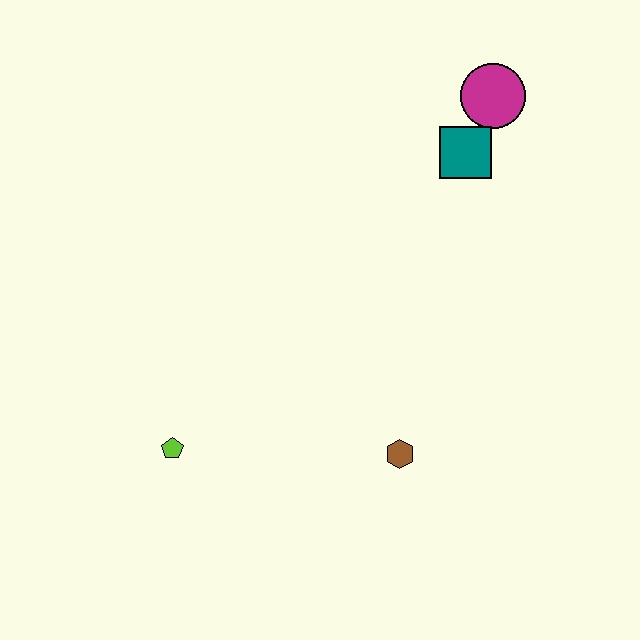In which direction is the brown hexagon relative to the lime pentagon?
The brown hexagon is to the right of the lime pentagon.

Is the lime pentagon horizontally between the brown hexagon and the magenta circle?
No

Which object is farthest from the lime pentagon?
The magenta circle is farthest from the lime pentagon.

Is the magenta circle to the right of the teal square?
Yes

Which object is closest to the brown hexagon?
The lime pentagon is closest to the brown hexagon.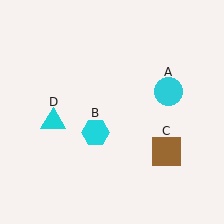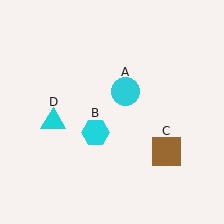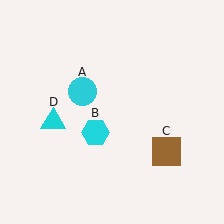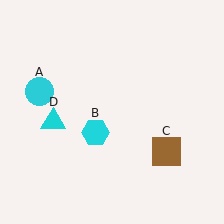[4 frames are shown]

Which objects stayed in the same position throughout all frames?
Cyan hexagon (object B) and brown square (object C) and cyan triangle (object D) remained stationary.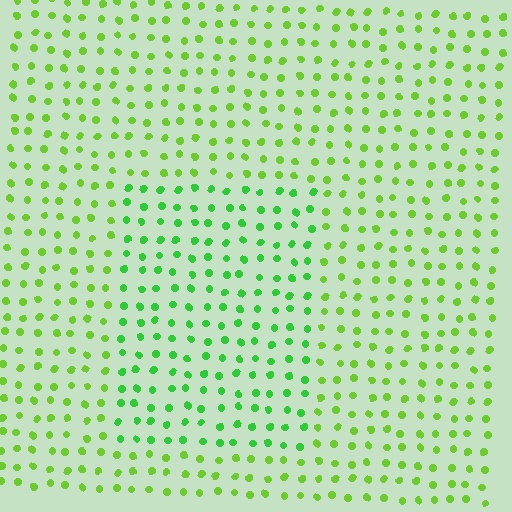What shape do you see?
I see a rectangle.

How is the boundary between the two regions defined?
The boundary is defined purely by a slight shift in hue (about 27 degrees). Spacing, size, and orientation are identical on both sides.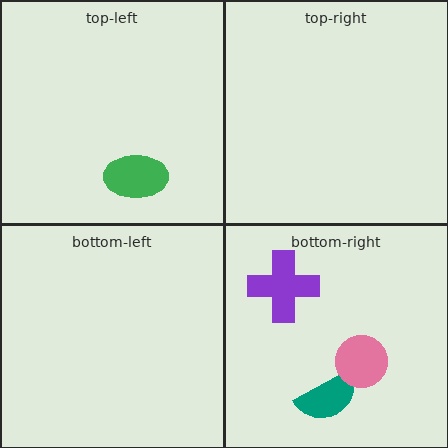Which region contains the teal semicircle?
The bottom-right region.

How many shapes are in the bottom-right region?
3.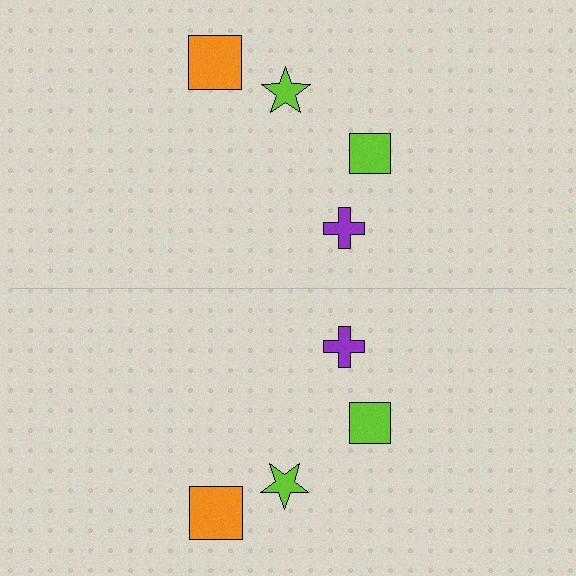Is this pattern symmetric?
Yes, this pattern has bilateral (reflection) symmetry.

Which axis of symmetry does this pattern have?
The pattern has a horizontal axis of symmetry running through the center of the image.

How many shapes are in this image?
There are 8 shapes in this image.